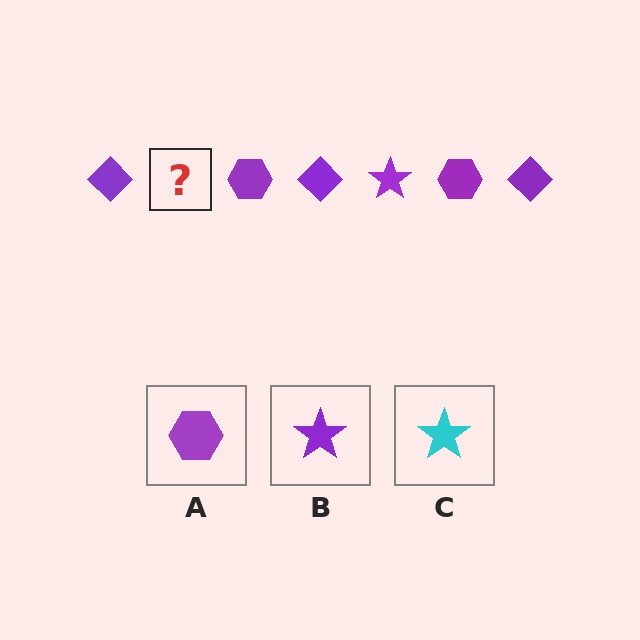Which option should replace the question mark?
Option B.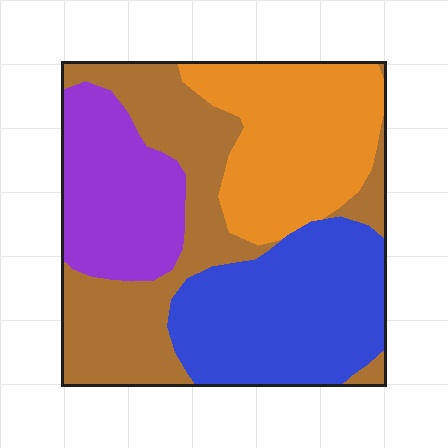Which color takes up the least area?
Purple, at roughly 20%.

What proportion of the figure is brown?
Brown covers roughly 30% of the figure.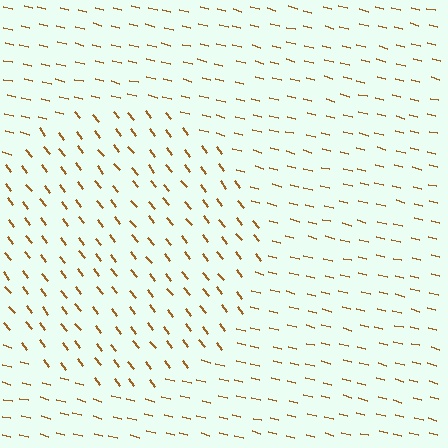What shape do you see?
I see a circle.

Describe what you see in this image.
The image is filled with small brown line segments. A circle region in the image has lines oriented differently from the surrounding lines, creating a visible texture boundary.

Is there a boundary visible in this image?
Yes, there is a texture boundary formed by a change in line orientation.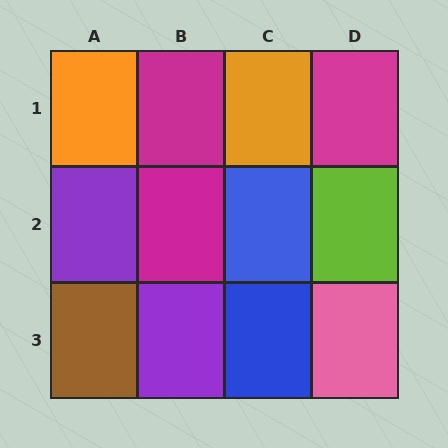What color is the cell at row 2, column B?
Magenta.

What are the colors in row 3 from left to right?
Brown, purple, blue, pink.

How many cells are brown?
1 cell is brown.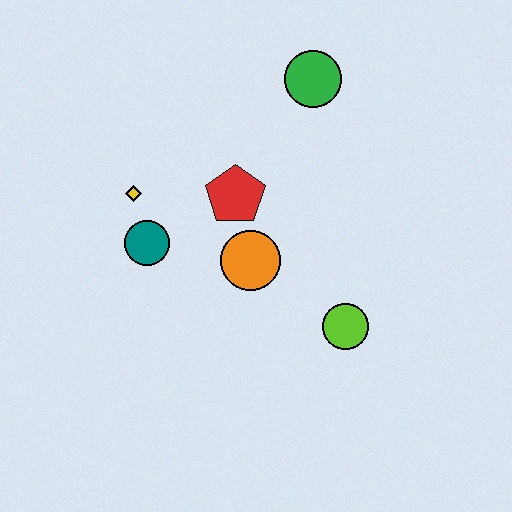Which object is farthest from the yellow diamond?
The lime circle is farthest from the yellow diamond.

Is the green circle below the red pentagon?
No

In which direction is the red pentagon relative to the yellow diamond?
The red pentagon is to the right of the yellow diamond.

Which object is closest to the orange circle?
The red pentagon is closest to the orange circle.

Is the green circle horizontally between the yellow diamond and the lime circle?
Yes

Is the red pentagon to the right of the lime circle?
No